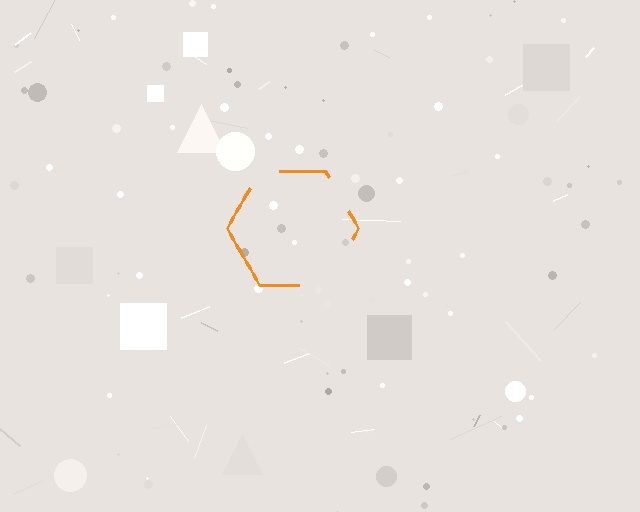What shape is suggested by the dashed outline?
The dashed outline suggests a hexagon.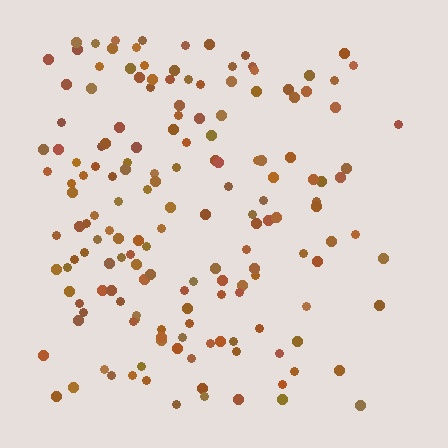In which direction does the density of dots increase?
From right to left, with the left side densest.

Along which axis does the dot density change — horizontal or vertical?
Horizontal.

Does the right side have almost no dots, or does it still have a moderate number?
Still a moderate number, just noticeably fewer than the left.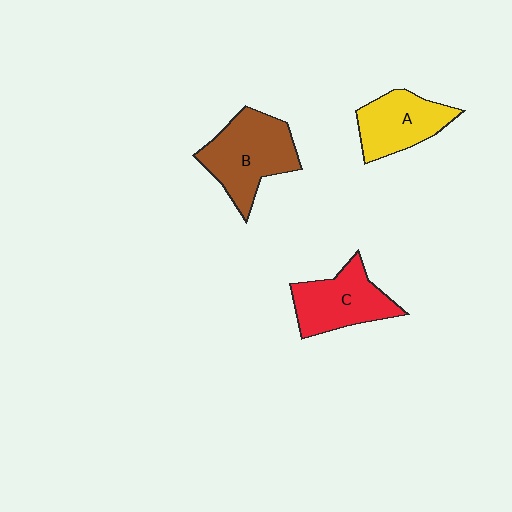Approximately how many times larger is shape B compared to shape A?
Approximately 1.3 times.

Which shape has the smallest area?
Shape A (yellow).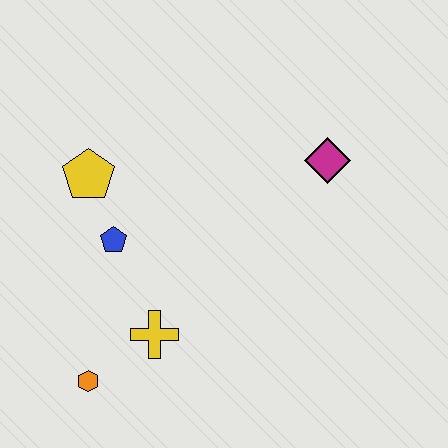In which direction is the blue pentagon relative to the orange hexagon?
The blue pentagon is above the orange hexagon.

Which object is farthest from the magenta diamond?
The orange hexagon is farthest from the magenta diamond.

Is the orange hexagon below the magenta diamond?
Yes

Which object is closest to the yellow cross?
The orange hexagon is closest to the yellow cross.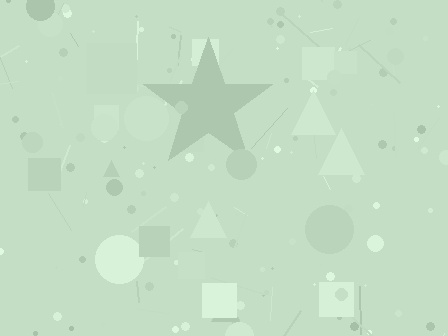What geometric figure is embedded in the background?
A star is embedded in the background.